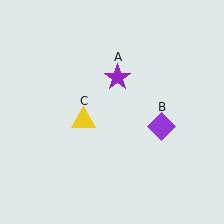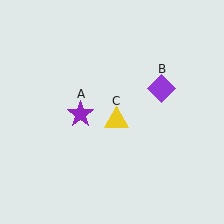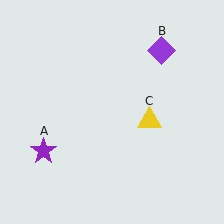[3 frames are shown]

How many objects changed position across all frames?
3 objects changed position: purple star (object A), purple diamond (object B), yellow triangle (object C).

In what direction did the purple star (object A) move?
The purple star (object A) moved down and to the left.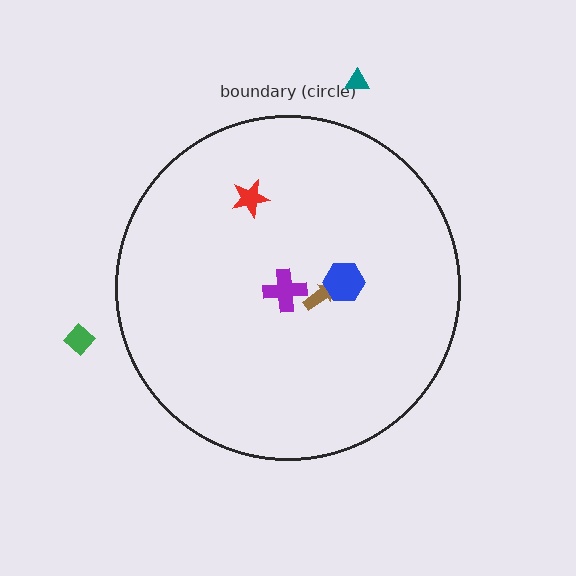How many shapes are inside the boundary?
4 inside, 2 outside.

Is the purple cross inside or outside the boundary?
Inside.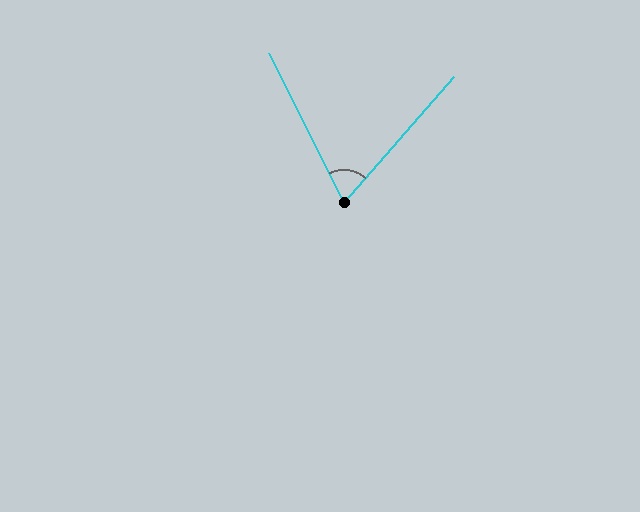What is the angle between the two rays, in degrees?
Approximately 68 degrees.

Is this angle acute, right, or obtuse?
It is acute.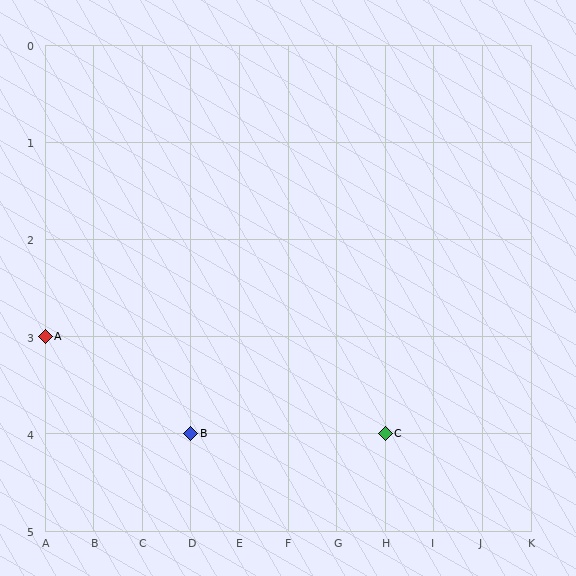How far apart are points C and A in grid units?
Points C and A are 7 columns and 1 row apart (about 7.1 grid units diagonally).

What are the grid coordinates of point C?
Point C is at grid coordinates (H, 4).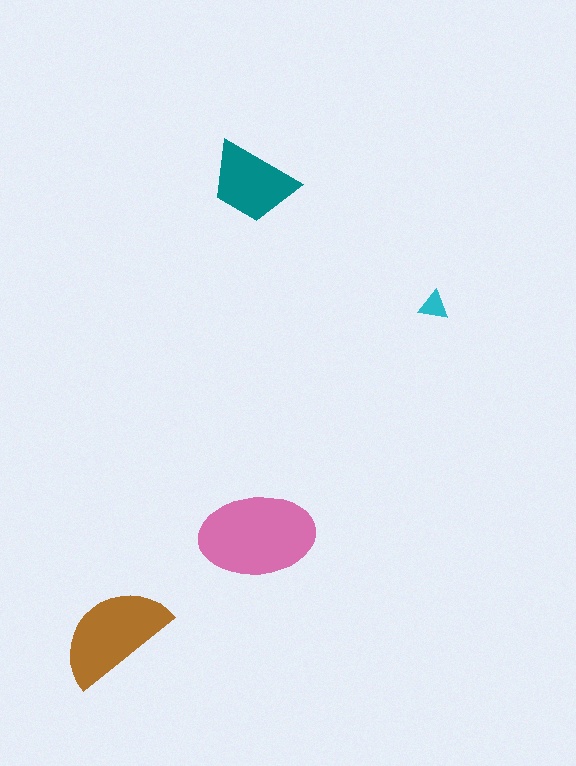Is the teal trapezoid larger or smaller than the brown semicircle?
Smaller.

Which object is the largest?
The pink ellipse.